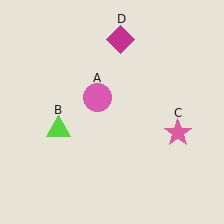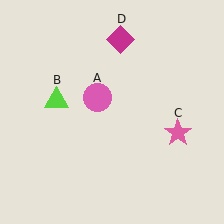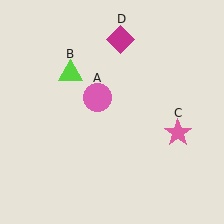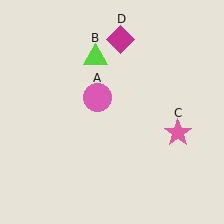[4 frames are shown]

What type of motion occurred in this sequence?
The lime triangle (object B) rotated clockwise around the center of the scene.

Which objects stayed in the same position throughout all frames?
Pink circle (object A) and pink star (object C) and magenta diamond (object D) remained stationary.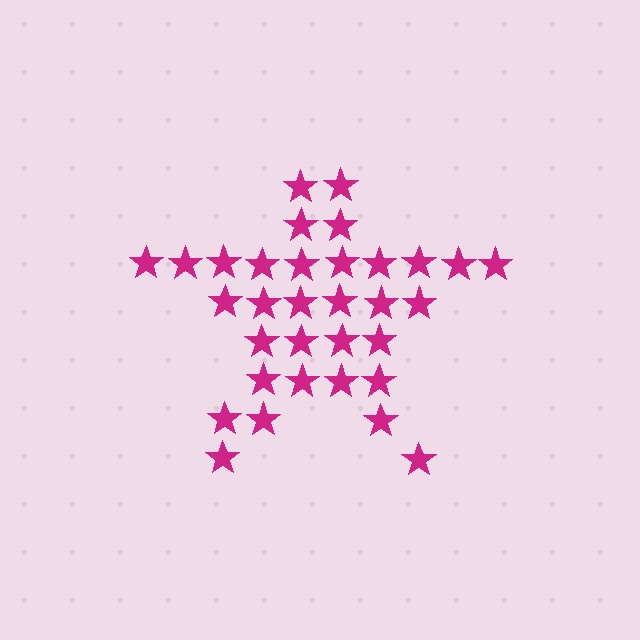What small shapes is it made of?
It is made of small stars.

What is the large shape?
The large shape is a star.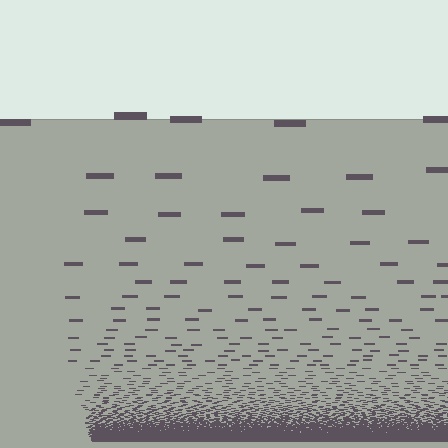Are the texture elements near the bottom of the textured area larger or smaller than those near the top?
Smaller. The gradient is inverted — elements near the bottom are smaller and denser.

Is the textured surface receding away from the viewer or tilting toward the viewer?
The surface appears to tilt toward the viewer. Texture elements get larger and sparser toward the top.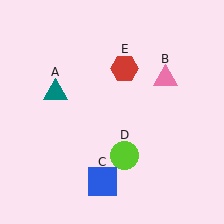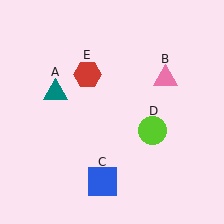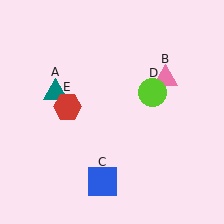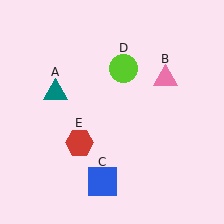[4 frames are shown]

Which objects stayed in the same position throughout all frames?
Teal triangle (object A) and pink triangle (object B) and blue square (object C) remained stationary.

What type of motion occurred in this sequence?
The lime circle (object D), red hexagon (object E) rotated counterclockwise around the center of the scene.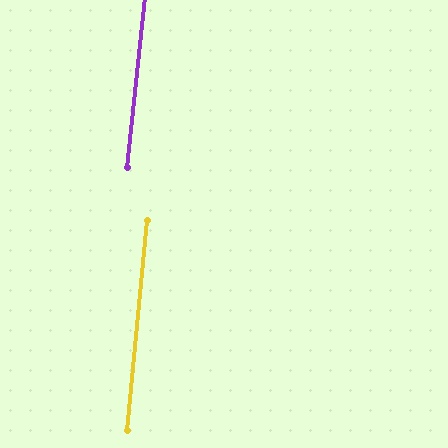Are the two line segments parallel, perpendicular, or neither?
Parallel — their directions differ by only 0.7°.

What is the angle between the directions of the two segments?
Approximately 1 degree.